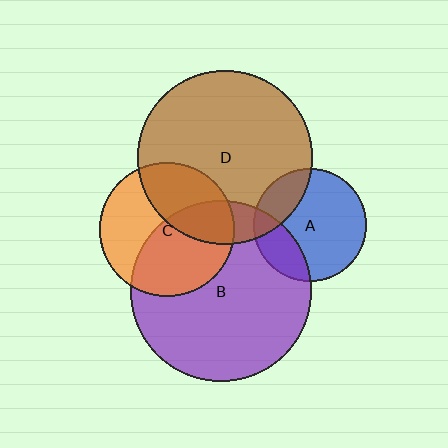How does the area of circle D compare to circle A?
Approximately 2.4 times.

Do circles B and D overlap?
Yes.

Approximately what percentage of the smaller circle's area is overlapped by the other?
Approximately 15%.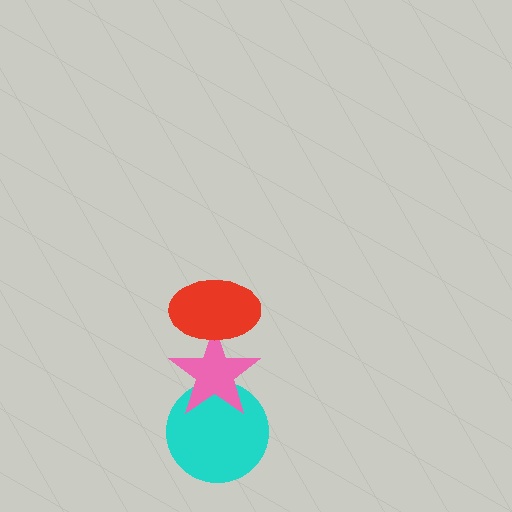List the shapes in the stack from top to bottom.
From top to bottom: the red ellipse, the pink star, the cyan circle.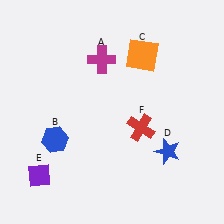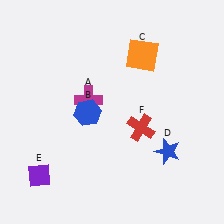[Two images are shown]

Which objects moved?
The objects that moved are: the magenta cross (A), the blue hexagon (B).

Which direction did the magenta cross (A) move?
The magenta cross (A) moved down.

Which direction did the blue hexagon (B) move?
The blue hexagon (B) moved right.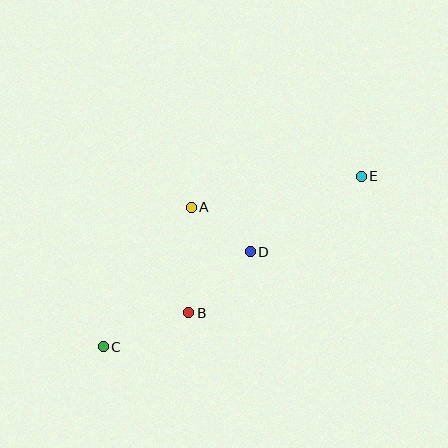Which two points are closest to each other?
Points A and D are closest to each other.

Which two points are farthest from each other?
Points C and E are farthest from each other.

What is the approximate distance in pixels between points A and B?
The distance between A and B is approximately 106 pixels.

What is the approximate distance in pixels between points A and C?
The distance between A and C is approximately 165 pixels.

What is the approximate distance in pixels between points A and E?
The distance between A and E is approximately 173 pixels.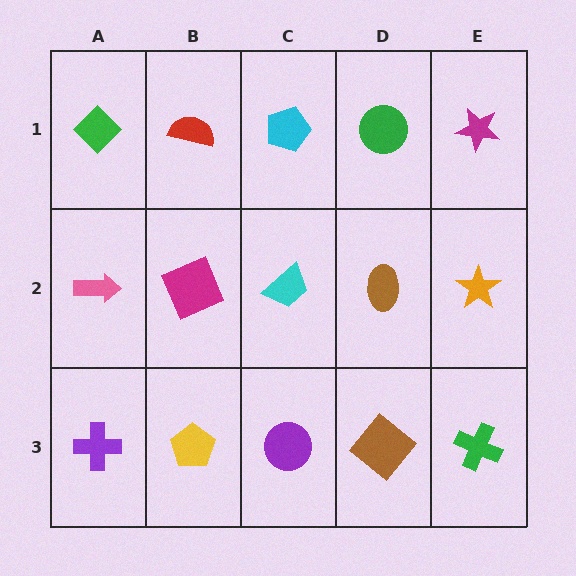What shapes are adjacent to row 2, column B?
A red semicircle (row 1, column B), a yellow pentagon (row 3, column B), a pink arrow (row 2, column A), a cyan trapezoid (row 2, column C).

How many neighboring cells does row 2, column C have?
4.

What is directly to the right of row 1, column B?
A cyan pentagon.